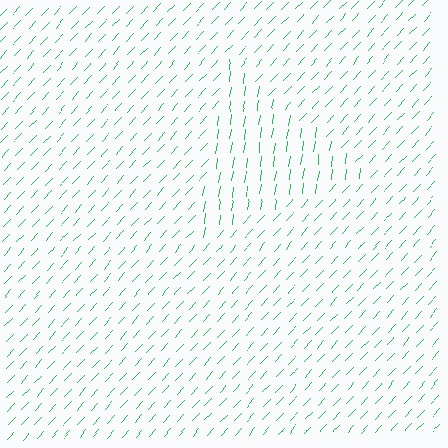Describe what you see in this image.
The image is filled with small green line segments. A triangle region in the image has lines oriented differently from the surrounding lines, creating a visible texture boundary.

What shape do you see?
I see a triangle.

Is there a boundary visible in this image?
Yes, there is a texture boundary formed by a change in line orientation.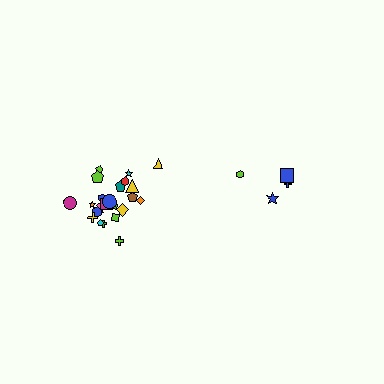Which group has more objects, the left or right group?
The left group.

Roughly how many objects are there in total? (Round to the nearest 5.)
Roughly 30 objects in total.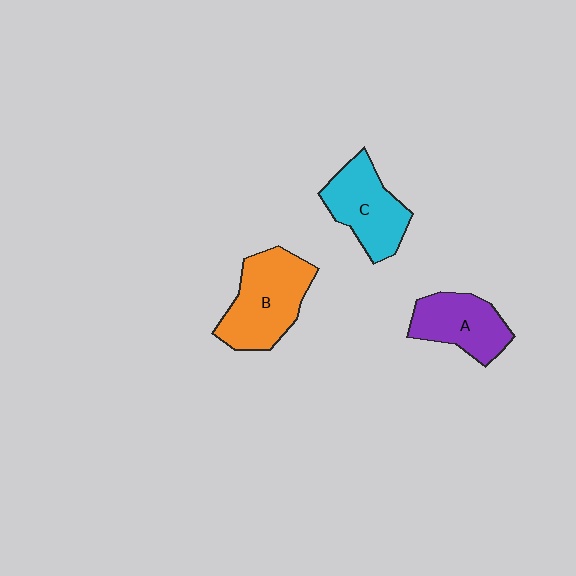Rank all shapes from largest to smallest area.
From largest to smallest: B (orange), C (cyan), A (purple).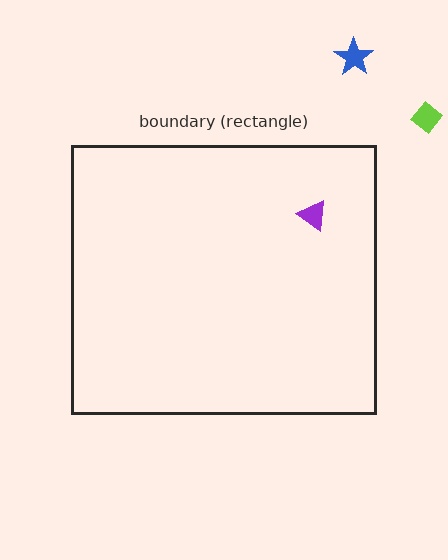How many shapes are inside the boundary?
1 inside, 2 outside.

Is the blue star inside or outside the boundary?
Outside.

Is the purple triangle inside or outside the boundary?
Inside.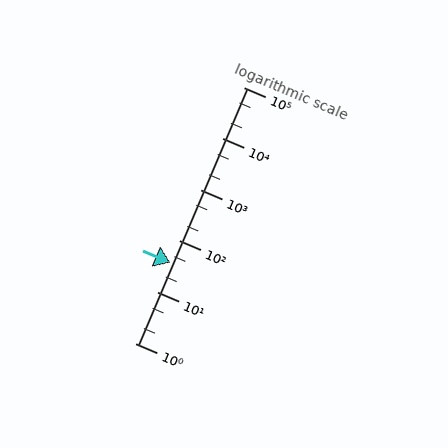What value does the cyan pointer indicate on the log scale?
The pointer indicates approximately 38.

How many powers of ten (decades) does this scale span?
The scale spans 5 decades, from 1 to 100000.